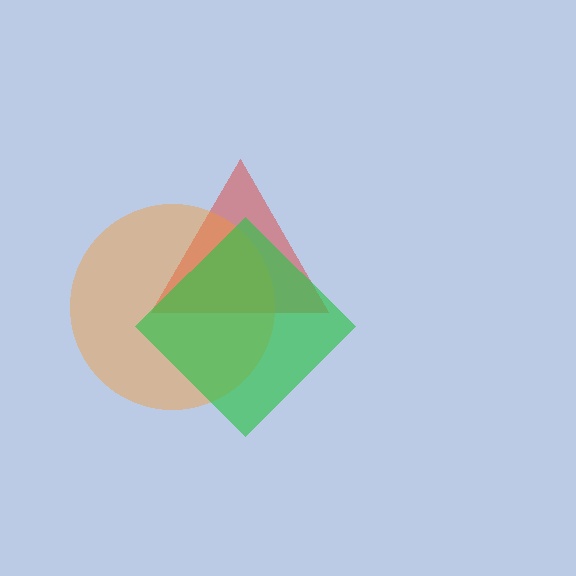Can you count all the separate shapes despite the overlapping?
Yes, there are 3 separate shapes.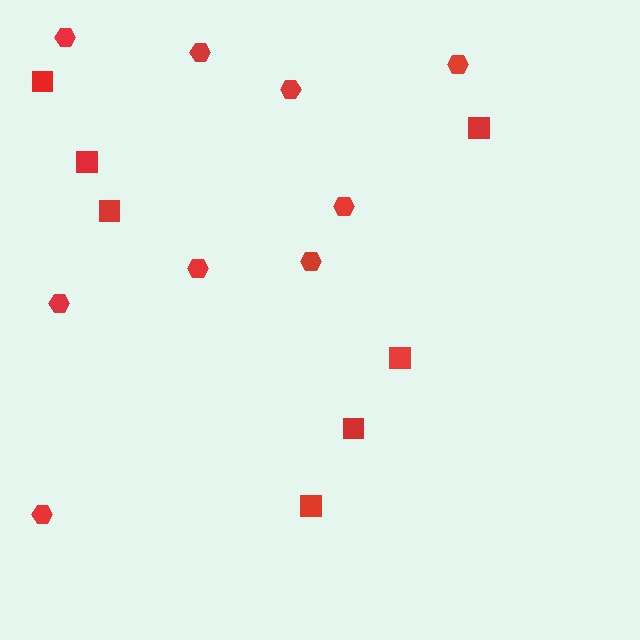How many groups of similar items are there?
There are 2 groups: one group of hexagons (9) and one group of squares (7).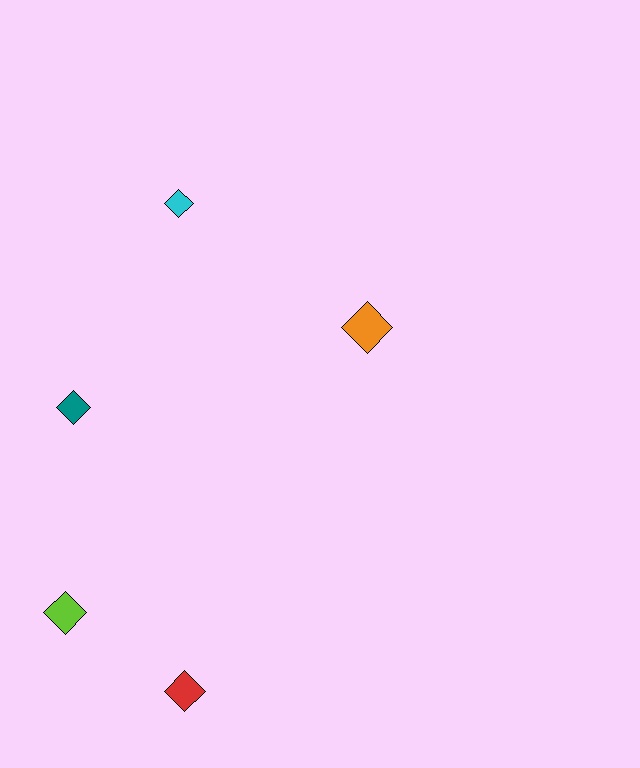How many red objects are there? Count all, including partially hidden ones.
There is 1 red object.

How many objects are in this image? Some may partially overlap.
There are 5 objects.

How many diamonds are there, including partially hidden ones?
There are 5 diamonds.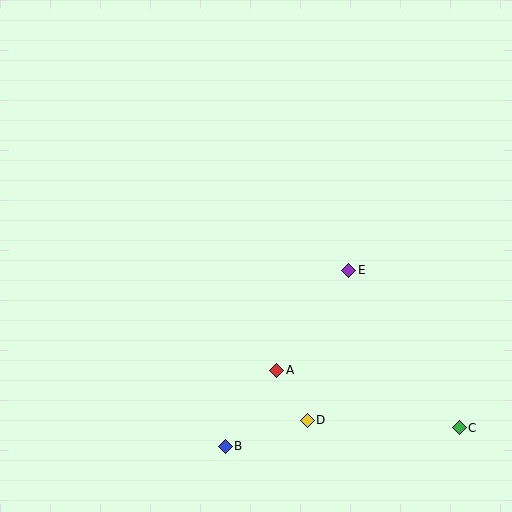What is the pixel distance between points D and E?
The distance between D and E is 156 pixels.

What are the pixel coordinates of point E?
Point E is at (349, 270).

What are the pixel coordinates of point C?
Point C is at (459, 428).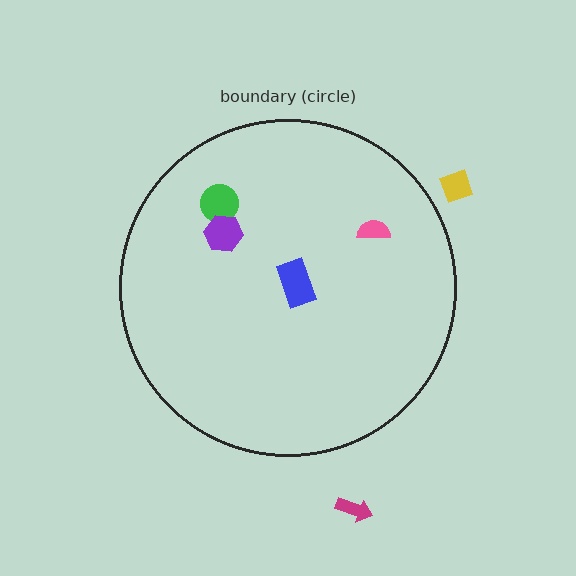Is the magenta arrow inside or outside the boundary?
Outside.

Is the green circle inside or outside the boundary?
Inside.